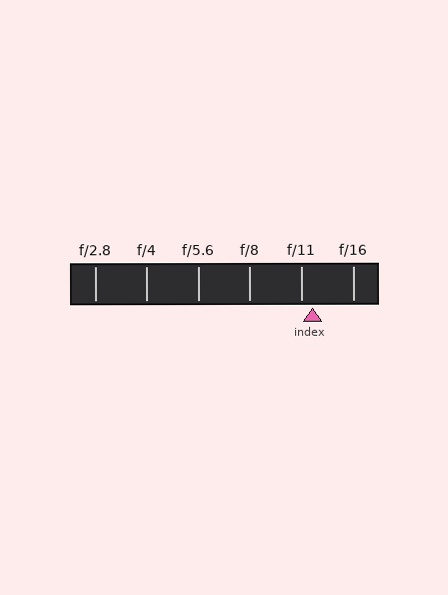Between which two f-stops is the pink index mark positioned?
The index mark is between f/11 and f/16.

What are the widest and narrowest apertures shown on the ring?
The widest aperture shown is f/2.8 and the narrowest is f/16.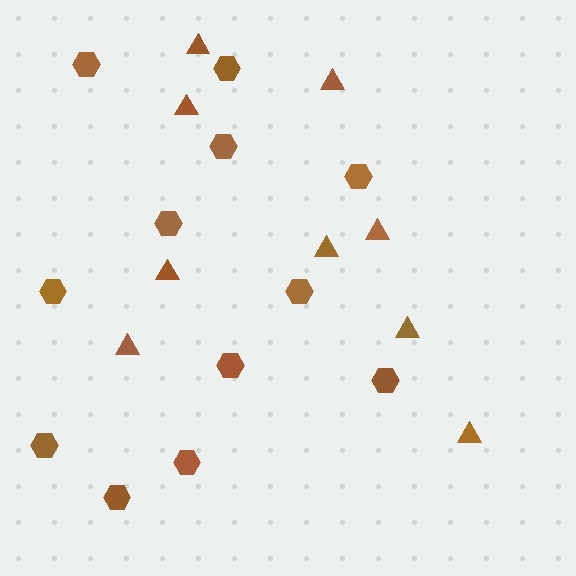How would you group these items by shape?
There are 2 groups: one group of triangles (9) and one group of hexagons (12).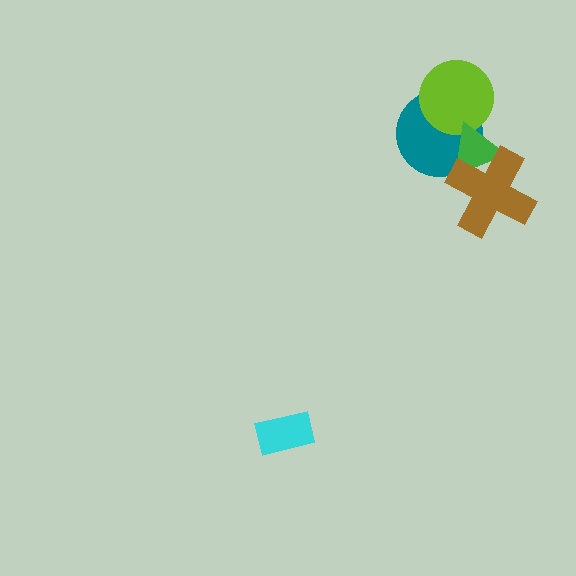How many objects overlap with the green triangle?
3 objects overlap with the green triangle.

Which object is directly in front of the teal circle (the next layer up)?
The lime circle is directly in front of the teal circle.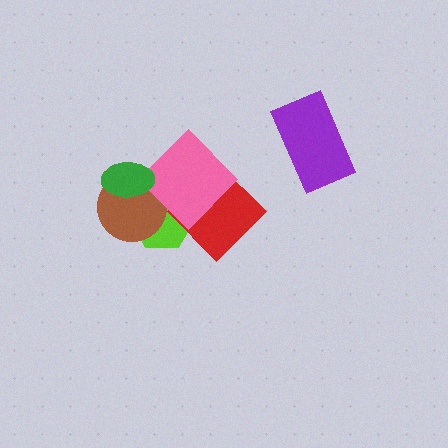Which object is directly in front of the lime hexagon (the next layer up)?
The brown circle is directly in front of the lime hexagon.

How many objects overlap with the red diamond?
2 objects overlap with the red diamond.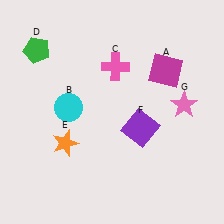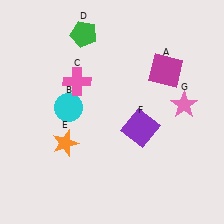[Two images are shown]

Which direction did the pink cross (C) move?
The pink cross (C) moved left.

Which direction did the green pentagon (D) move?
The green pentagon (D) moved right.